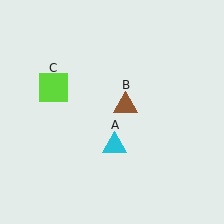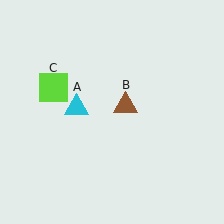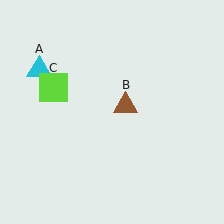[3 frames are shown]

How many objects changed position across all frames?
1 object changed position: cyan triangle (object A).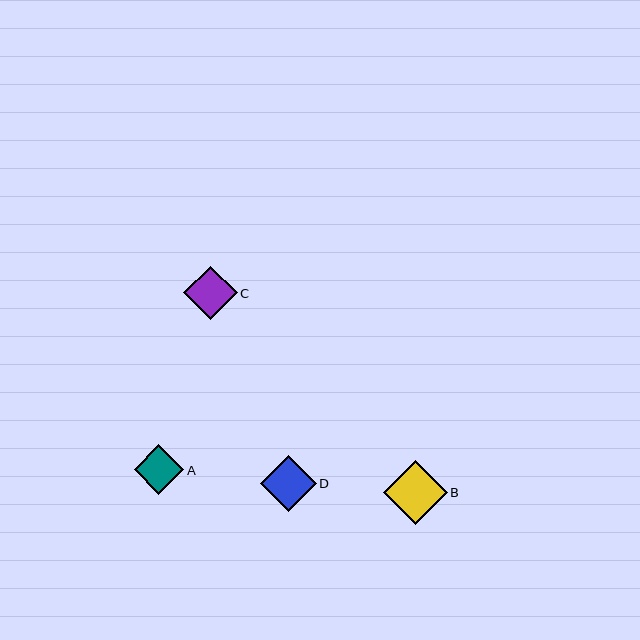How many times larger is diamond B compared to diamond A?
Diamond B is approximately 1.3 times the size of diamond A.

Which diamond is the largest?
Diamond B is the largest with a size of approximately 63 pixels.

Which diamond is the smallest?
Diamond A is the smallest with a size of approximately 50 pixels.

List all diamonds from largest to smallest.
From largest to smallest: B, D, C, A.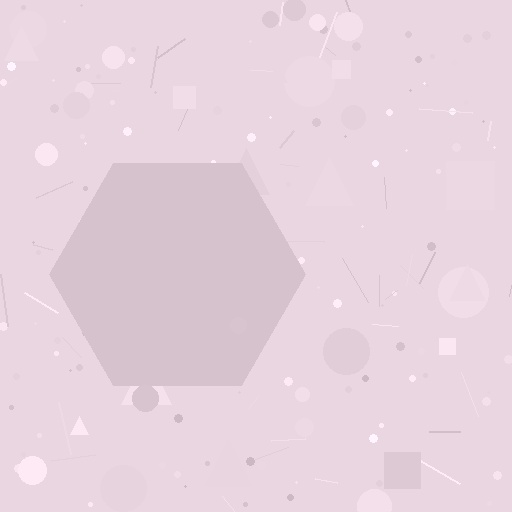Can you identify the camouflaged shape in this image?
The camouflaged shape is a hexagon.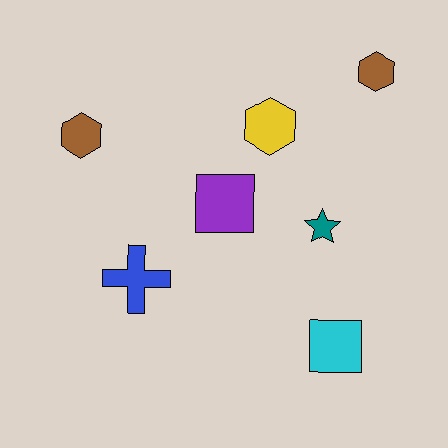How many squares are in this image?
There are 2 squares.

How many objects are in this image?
There are 7 objects.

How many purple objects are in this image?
There is 1 purple object.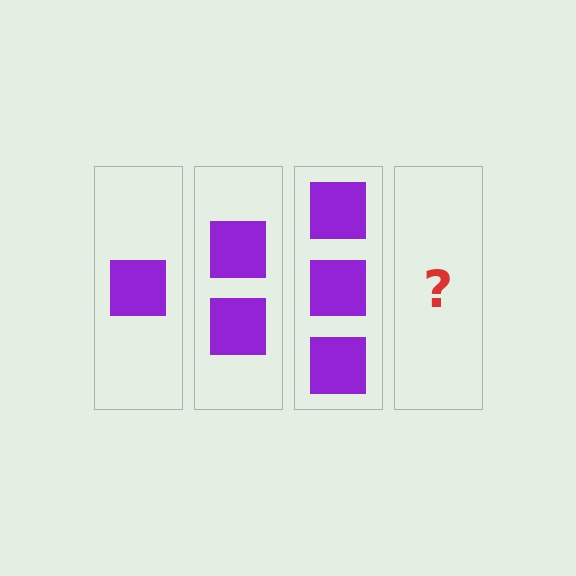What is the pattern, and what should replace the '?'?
The pattern is that each step adds one more square. The '?' should be 4 squares.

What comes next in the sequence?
The next element should be 4 squares.